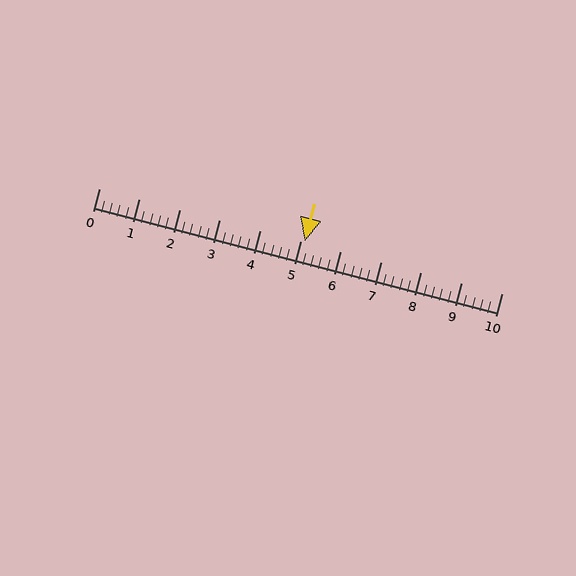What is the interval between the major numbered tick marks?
The major tick marks are spaced 1 units apart.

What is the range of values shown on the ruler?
The ruler shows values from 0 to 10.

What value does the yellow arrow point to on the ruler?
The yellow arrow points to approximately 5.1.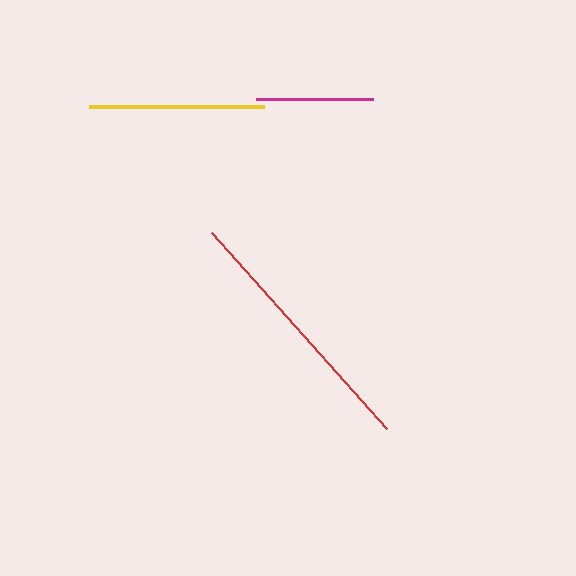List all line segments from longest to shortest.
From longest to shortest: red, yellow, magenta.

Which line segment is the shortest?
The magenta line is the shortest at approximately 118 pixels.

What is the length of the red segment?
The red segment is approximately 263 pixels long.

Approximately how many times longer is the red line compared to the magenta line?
The red line is approximately 2.2 times the length of the magenta line.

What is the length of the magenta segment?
The magenta segment is approximately 118 pixels long.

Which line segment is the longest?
The red line is the longest at approximately 263 pixels.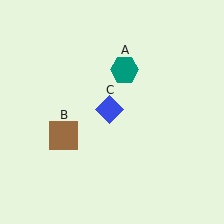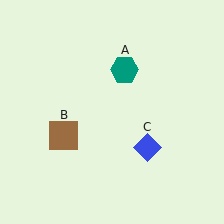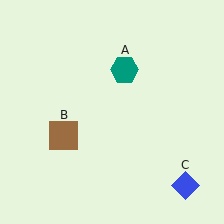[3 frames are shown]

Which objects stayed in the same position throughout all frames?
Teal hexagon (object A) and brown square (object B) remained stationary.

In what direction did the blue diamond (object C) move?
The blue diamond (object C) moved down and to the right.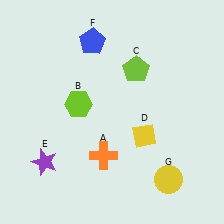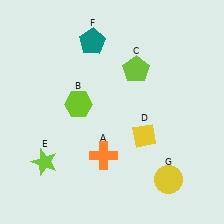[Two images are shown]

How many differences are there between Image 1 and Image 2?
There are 2 differences between the two images.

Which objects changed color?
E changed from purple to lime. F changed from blue to teal.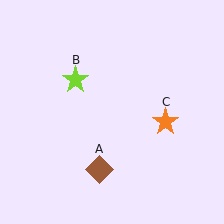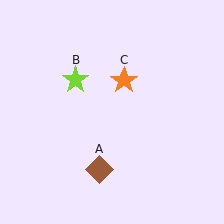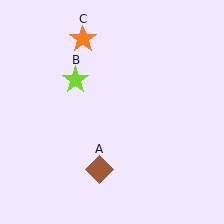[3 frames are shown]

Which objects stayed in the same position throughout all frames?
Brown diamond (object A) and lime star (object B) remained stationary.